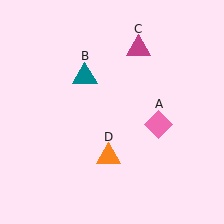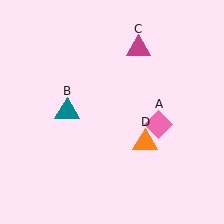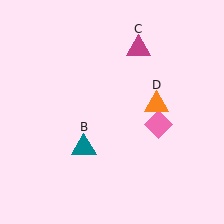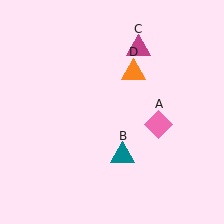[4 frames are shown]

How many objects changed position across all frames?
2 objects changed position: teal triangle (object B), orange triangle (object D).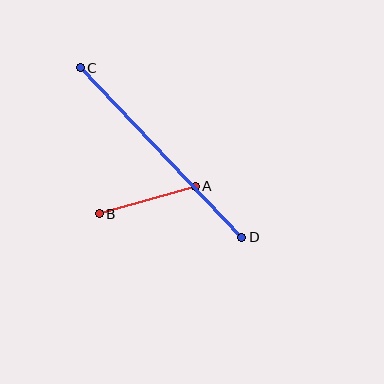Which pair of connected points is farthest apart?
Points C and D are farthest apart.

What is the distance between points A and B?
The distance is approximately 100 pixels.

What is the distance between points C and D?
The distance is approximately 234 pixels.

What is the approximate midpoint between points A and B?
The midpoint is at approximately (147, 200) pixels.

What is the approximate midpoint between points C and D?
The midpoint is at approximately (161, 153) pixels.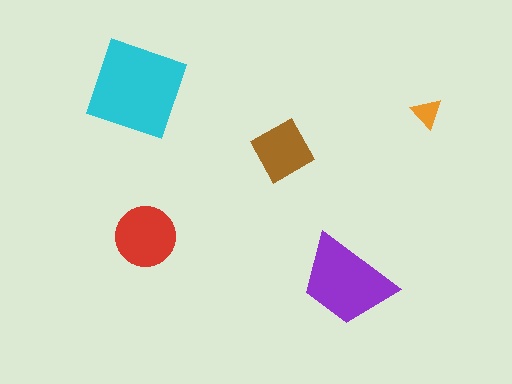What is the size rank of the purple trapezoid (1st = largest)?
2nd.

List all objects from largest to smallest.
The cyan square, the purple trapezoid, the red circle, the brown diamond, the orange triangle.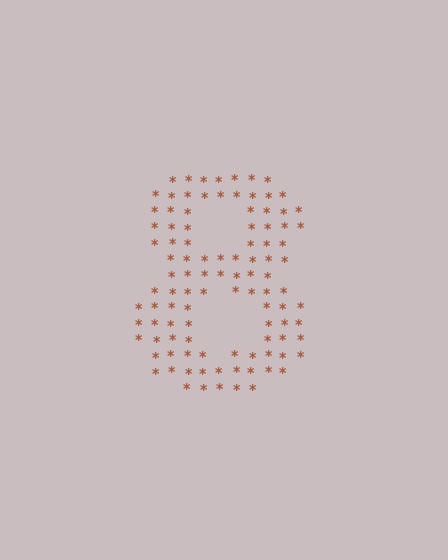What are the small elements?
The small elements are asterisks.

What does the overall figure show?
The overall figure shows the digit 8.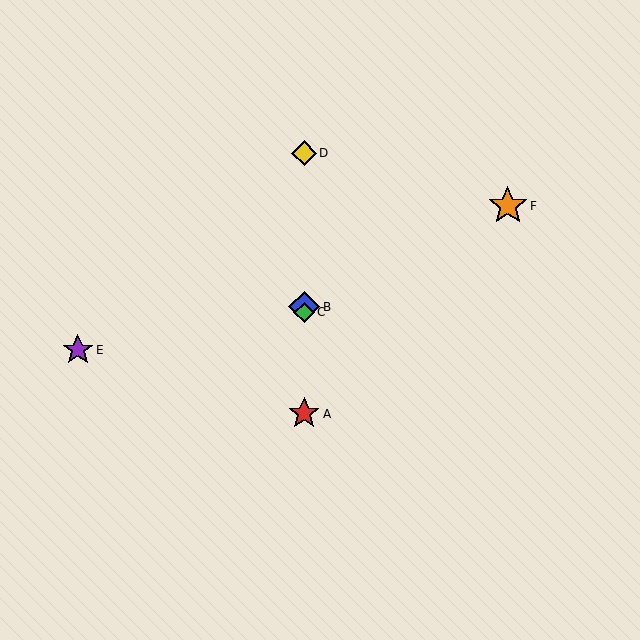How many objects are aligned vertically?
4 objects (A, B, C, D) are aligned vertically.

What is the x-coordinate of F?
Object F is at x≈508.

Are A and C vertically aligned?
Yes, both are at x≈304.